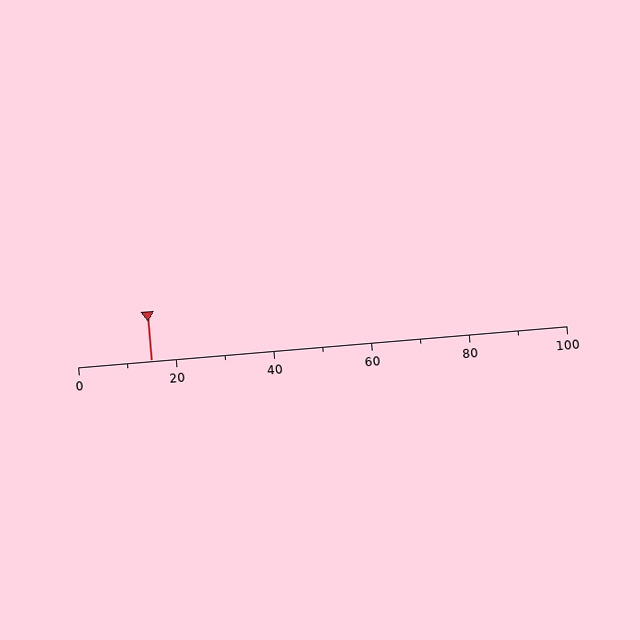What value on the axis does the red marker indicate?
The marker indicates approximately 15.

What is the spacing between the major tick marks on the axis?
The major ticks are spaced 20 apart.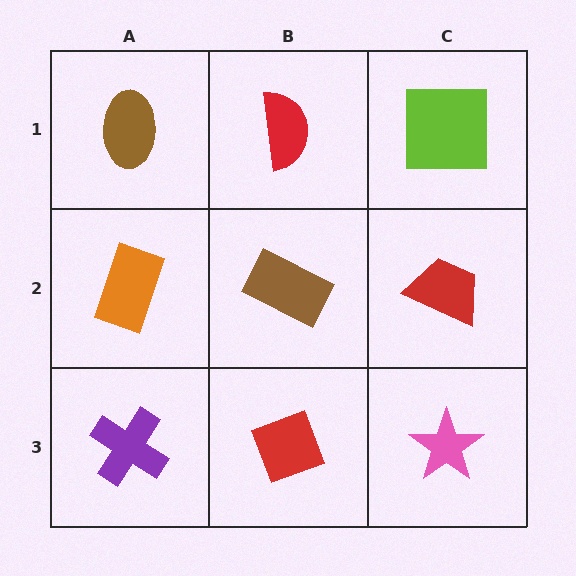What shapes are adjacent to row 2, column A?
A brown ellipse (row 1, column A), a purple cross (row 3, column A), a brown rectangle (row 2, column B).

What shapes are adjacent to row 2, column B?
A red semicircle (row 1, column B), a red diamond (row 3, column B), an orange rectangle (row 2, column A), a red trapezoid (row 2, column C).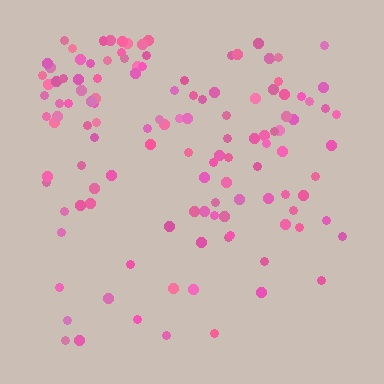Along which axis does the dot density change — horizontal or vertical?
Vertical.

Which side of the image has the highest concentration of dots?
The top.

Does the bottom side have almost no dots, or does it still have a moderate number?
Still a moderate number, just noticeably fewer than the top.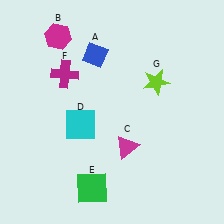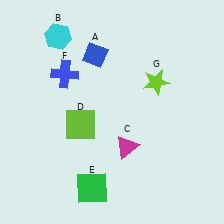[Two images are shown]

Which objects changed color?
B changed from magenta to cyan. D changed from cyan to lime. F changed from magenta to blue.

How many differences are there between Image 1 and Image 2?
There are 3 differences between the two images.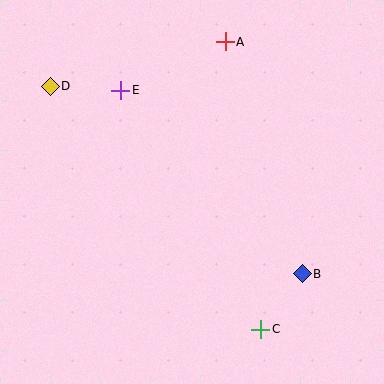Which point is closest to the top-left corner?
Point D is closest to the top-left corner.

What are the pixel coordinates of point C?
Point C is at (261, 329).